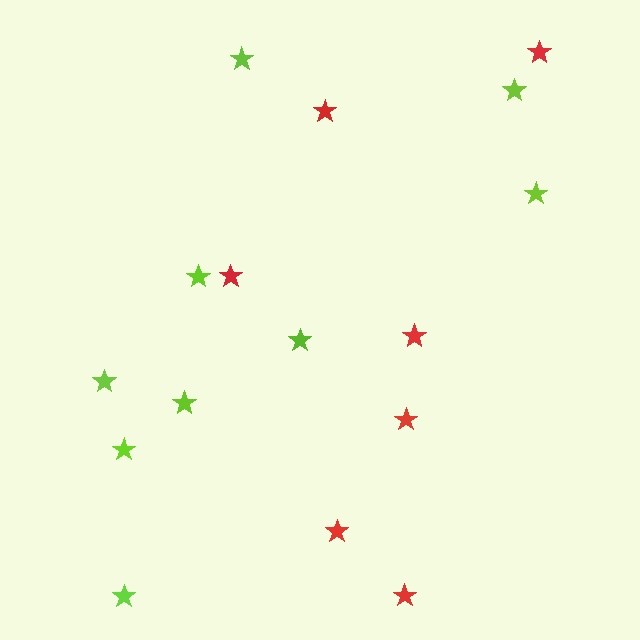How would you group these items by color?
There are 2 groups: one group of lime stars (9) and one group of red stars (7).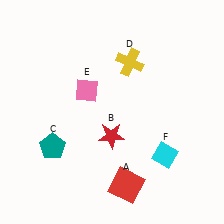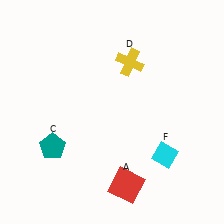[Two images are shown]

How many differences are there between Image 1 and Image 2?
There are 2 differences between the two images.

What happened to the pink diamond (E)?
The pink diamond (E) was removed in Image 2. It was in the top-left area of Image 1.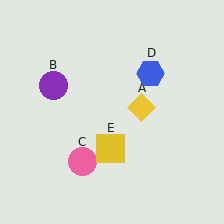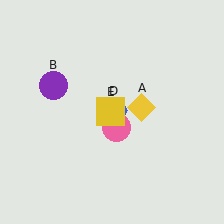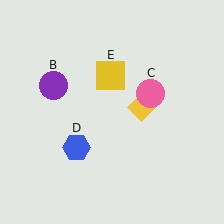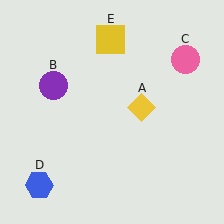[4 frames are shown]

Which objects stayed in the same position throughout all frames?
Yellow diamond (object A) and purple circle (object B) remained stationary.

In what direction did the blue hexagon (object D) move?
The blue hexagon (object D) moved down and to the left.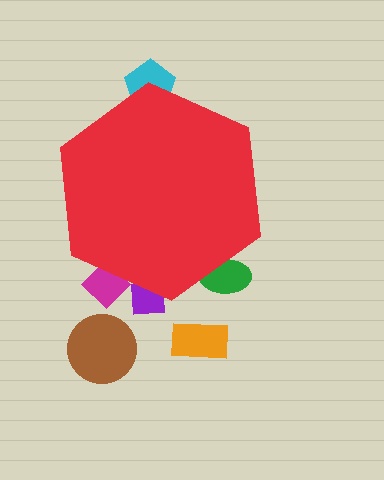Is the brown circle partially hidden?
No, the brown circle is fully visible.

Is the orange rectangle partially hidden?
No, the orange rectangle is fully visible.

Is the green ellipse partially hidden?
Yes, the green ellipse is partially hidden behind the red hexagon.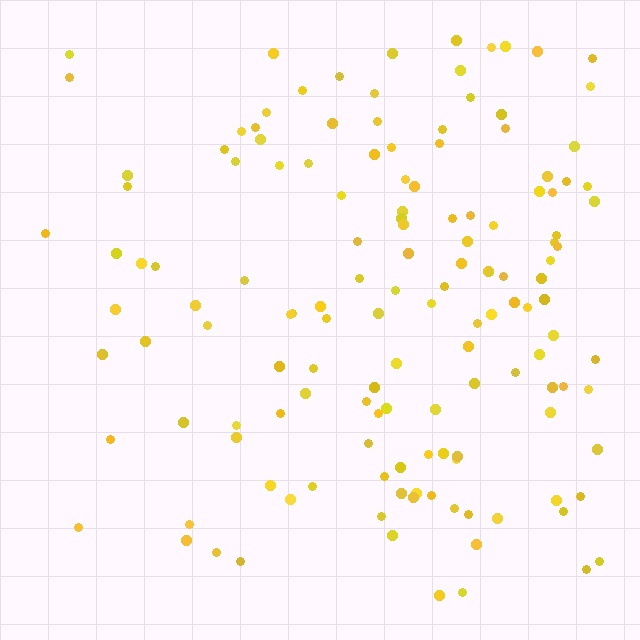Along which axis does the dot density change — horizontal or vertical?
Horizontal.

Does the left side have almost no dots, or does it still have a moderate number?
Still a moderate number, just noticeably fewer than the right.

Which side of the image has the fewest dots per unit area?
The left.